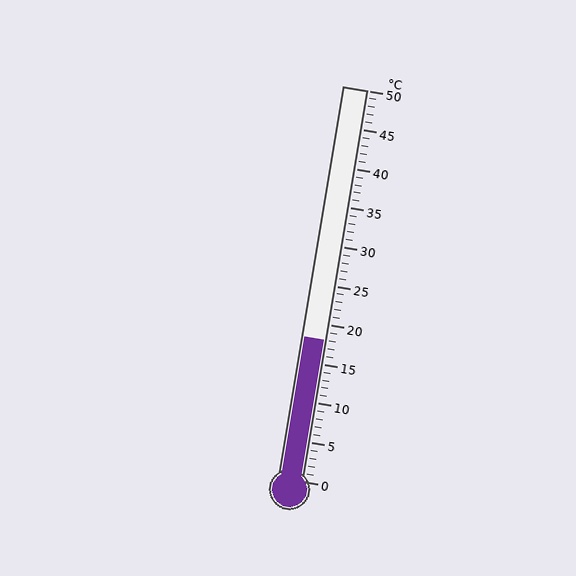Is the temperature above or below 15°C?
The temperature is above 15°C.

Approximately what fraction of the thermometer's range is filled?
The thermometer is filled to approximately 35% of its range.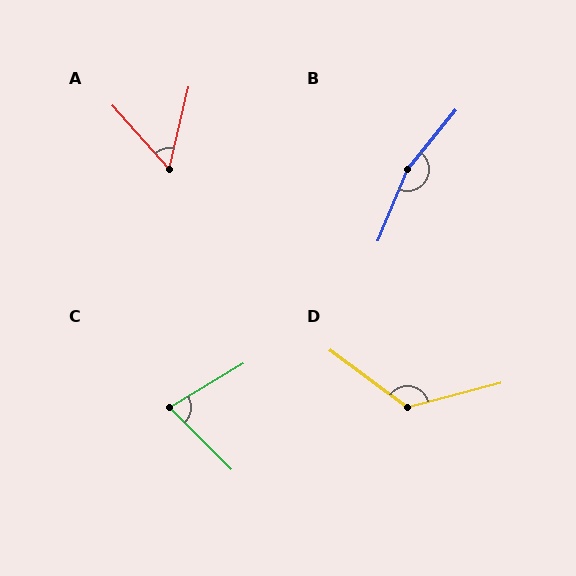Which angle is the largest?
B, at approximately 164 degrees.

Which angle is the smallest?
A, at approximately 55 degrees.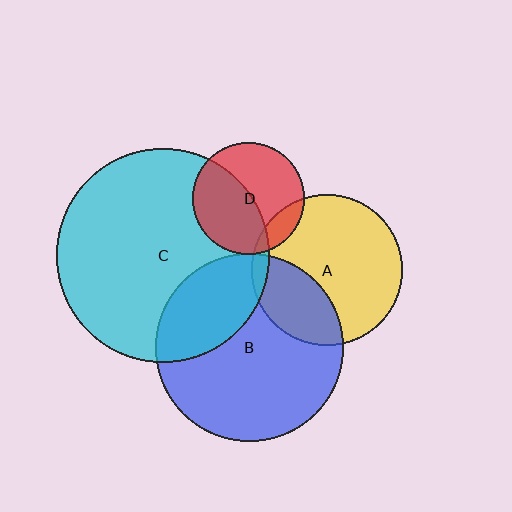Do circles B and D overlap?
Yes.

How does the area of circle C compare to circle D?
Approximately 3.6 times.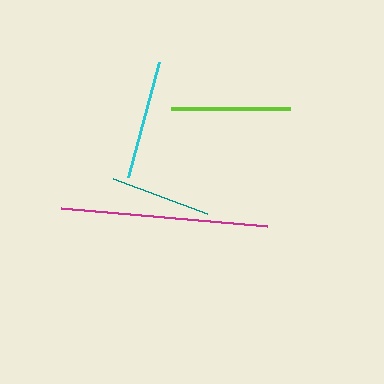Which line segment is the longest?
The magenta line is the longest at approximately 207 pixels.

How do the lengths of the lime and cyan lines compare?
The lime and cyan lines are approximately the same length.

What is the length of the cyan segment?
The cyan segment is approximately 118 pixels long.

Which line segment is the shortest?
The teal line is the shortest at approximately 101 pixels.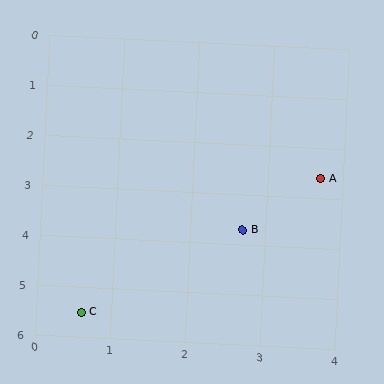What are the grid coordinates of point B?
Point B is at approximately (2.7, 3.7).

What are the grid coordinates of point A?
Point A is at approximately (3.7, 2.6).